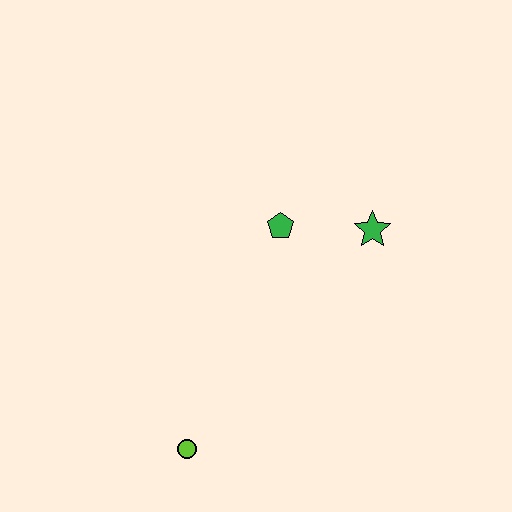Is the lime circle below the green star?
Yes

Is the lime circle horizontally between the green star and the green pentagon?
No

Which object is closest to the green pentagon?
The green star is closest to the green pentagon.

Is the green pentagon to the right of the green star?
No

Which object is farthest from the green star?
The lime circle is farthest from the green star.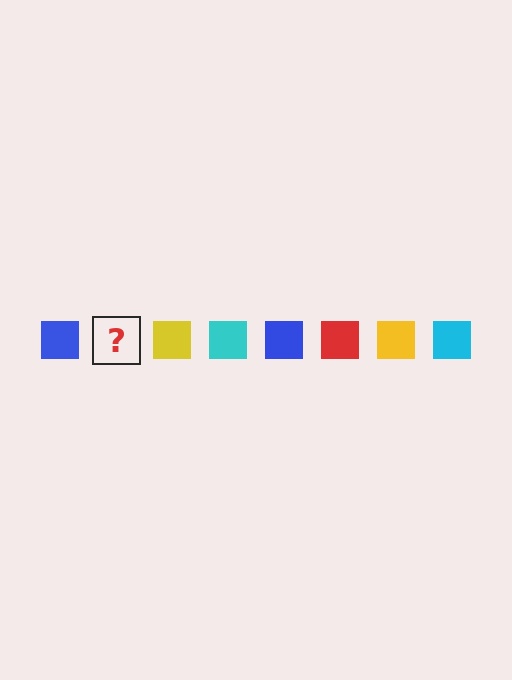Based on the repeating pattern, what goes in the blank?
The blank should be a red square.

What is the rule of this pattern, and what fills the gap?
The rule is that the pattern cycles through blue, red, yellow, cyan squares. The gap should be filled with a red square.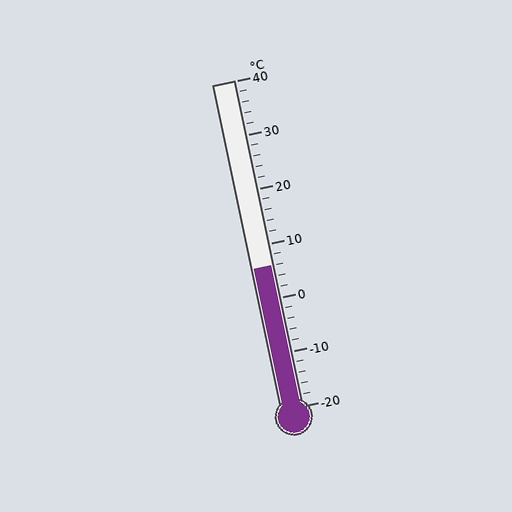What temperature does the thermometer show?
The thermometer shows approximately 6°C.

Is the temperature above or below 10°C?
The temperature is below 10°C.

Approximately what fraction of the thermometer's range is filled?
The thermometer is filled to approximately 45% of its range.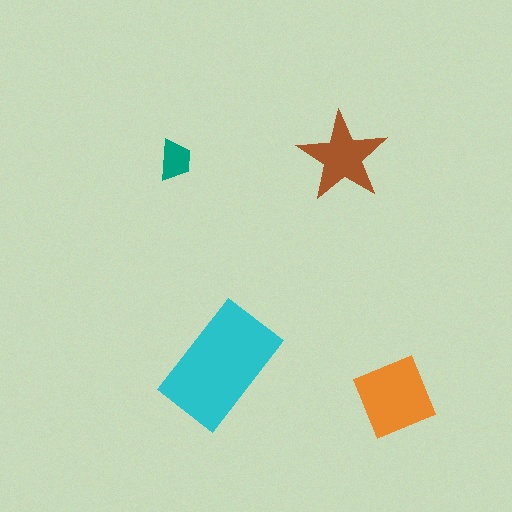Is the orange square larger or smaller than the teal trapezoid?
Larger.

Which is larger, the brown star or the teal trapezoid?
The brown star.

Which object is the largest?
The cyan rectangle.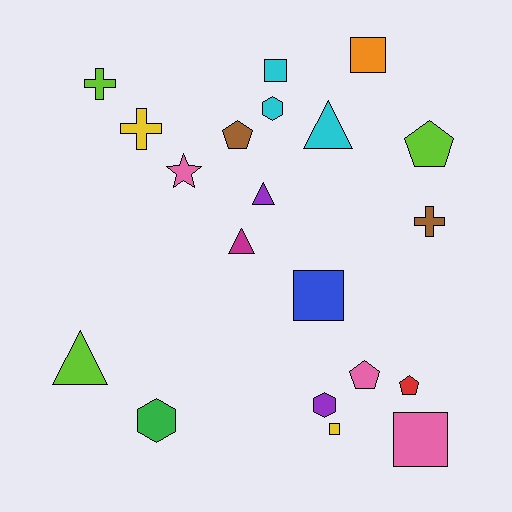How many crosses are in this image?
There are 3 crosses.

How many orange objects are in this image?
There is 1 orange object.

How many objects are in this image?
There are 20 objects.